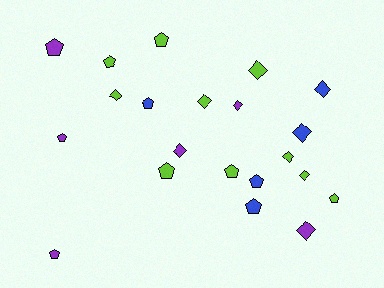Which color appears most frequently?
Lime, with 10 objects.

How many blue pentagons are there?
There are 3 blue pentagons.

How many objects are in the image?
There are 21 objects.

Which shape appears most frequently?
Pentagon, with 11 objects.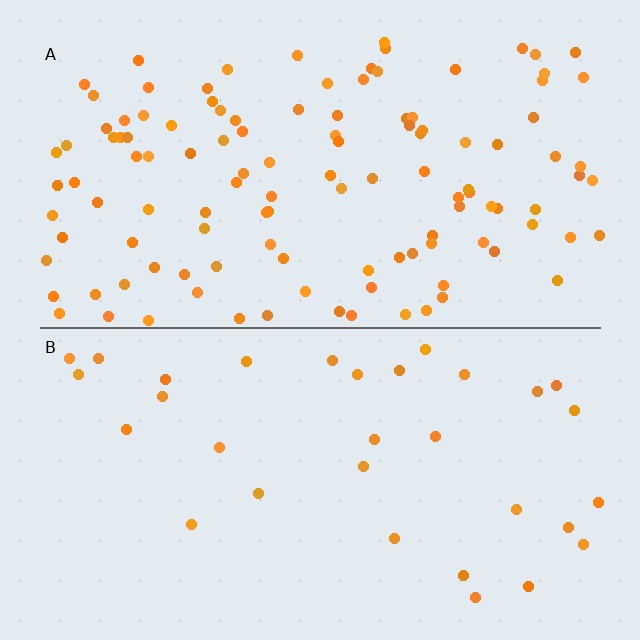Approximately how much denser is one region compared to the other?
Approximately 3.7× — region A over region B.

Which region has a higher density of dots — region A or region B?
A (the top).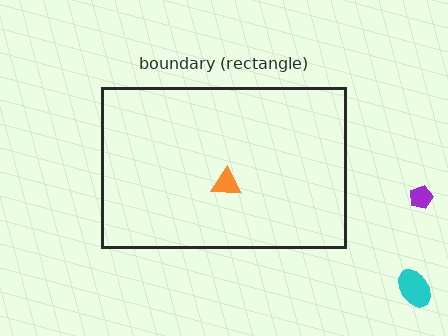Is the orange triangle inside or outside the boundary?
Inside.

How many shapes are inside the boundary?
1 inside, 2 outside.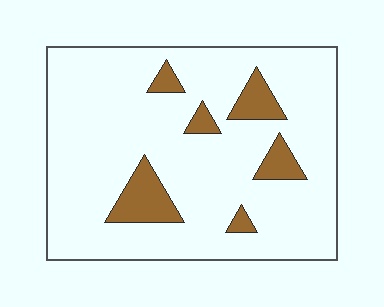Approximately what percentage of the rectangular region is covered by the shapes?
Approximately 10%.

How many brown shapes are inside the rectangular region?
6.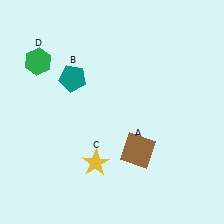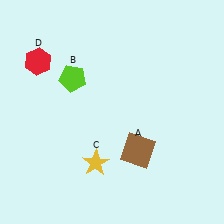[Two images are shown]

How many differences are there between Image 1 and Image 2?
There are 2 differences between the two images.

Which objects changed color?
B changed from teal to lime. D changed from green to red.